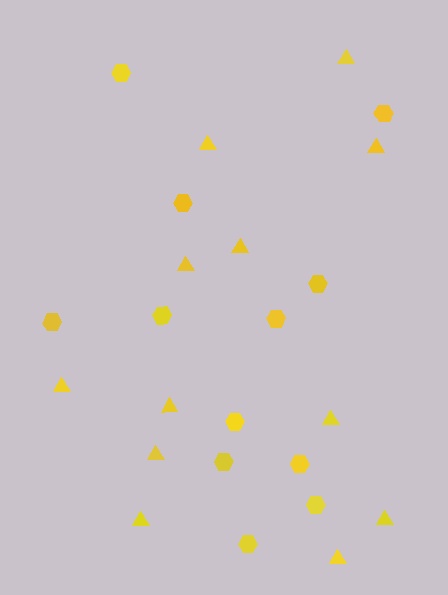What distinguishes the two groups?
There are 2 groups: one group of hexagons (12) and one group of triangles (12).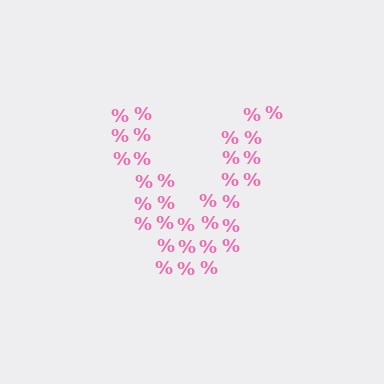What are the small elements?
The small elements are percent signs.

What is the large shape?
The large shape is the letter V.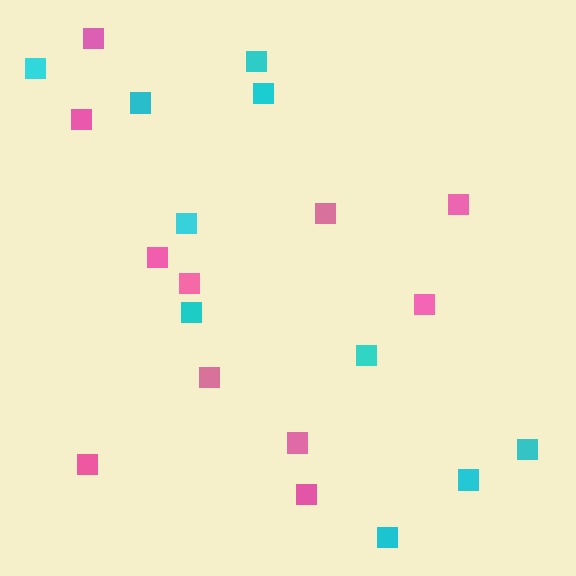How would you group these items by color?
There are 2 groups: one group of pink squares (11) and one group of cyan squares (10).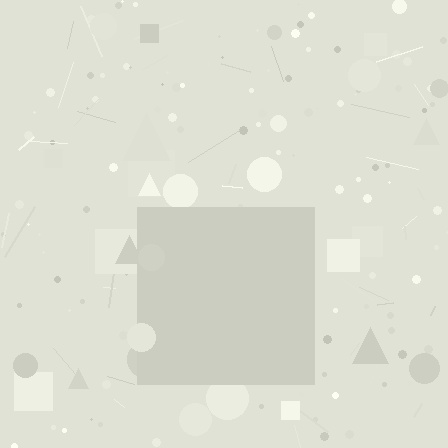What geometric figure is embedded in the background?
A square is embedded in the background.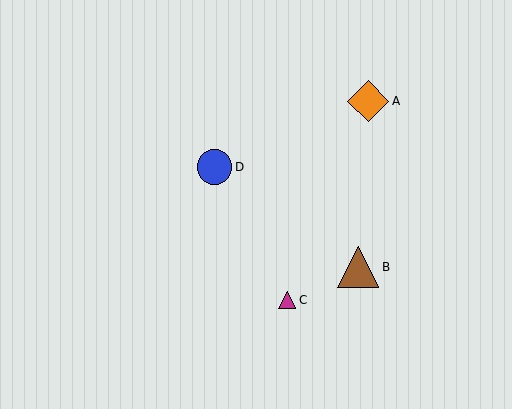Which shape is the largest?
The orange diamond (labeled A) is the largest.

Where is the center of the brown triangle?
The center of the brown triangle is at (358, 267).